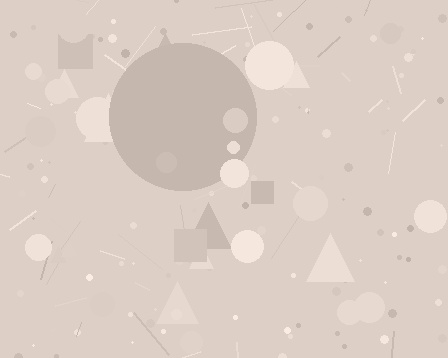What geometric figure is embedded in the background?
A circle is embedded in the background.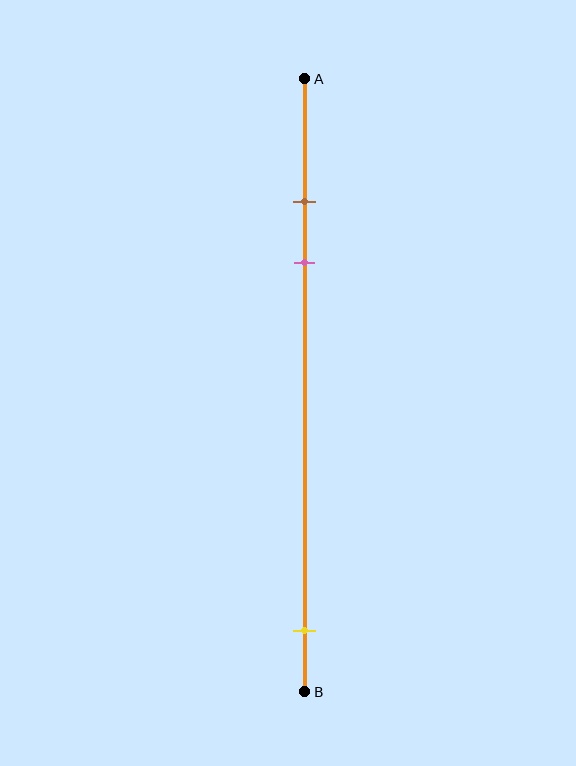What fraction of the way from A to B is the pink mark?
The pink mark is approximately 30% (0.3) of the way from A to B.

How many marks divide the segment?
There are 3 marks dividing the segment.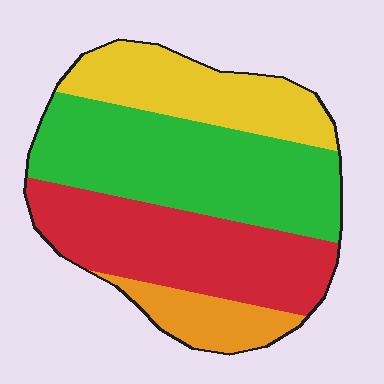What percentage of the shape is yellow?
Yellow takes up about one fifth (1/5) of the shape.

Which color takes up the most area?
Green, at roughly 40%.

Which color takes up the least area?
Orange, at roughly 10%.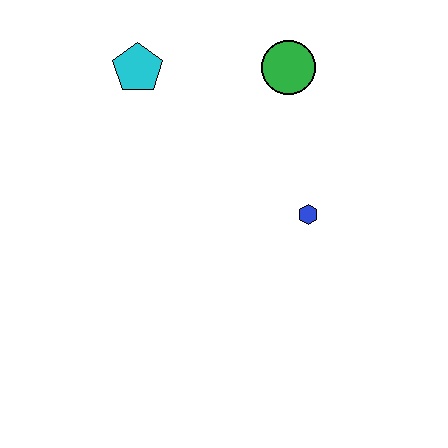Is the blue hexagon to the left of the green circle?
No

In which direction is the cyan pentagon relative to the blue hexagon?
The cyan pentagon is to the left of the blue hexagon.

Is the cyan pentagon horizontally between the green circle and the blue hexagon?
No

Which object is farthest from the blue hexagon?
The cyan pentagon is farthest from the blue hexagon.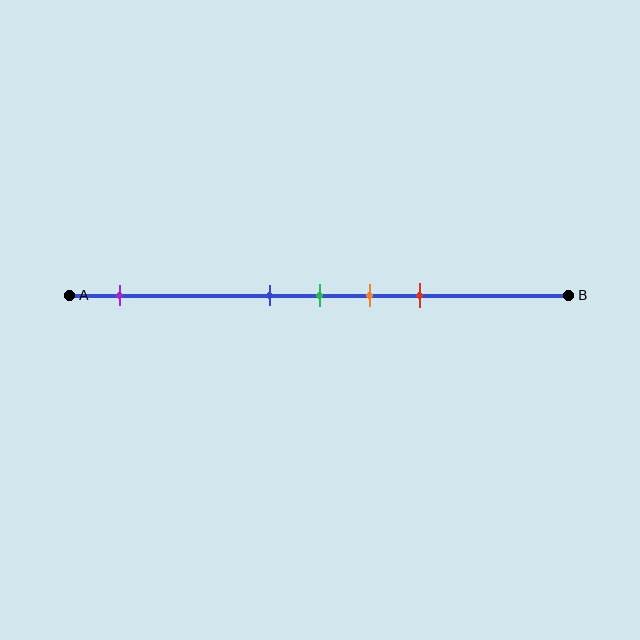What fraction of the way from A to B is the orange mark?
The orange mark is approximately 60% (0.6) of the way from A to B.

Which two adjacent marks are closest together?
The blue and green marks are the closest adjacent pair.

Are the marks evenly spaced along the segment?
No, the marks are not evenly spaced.